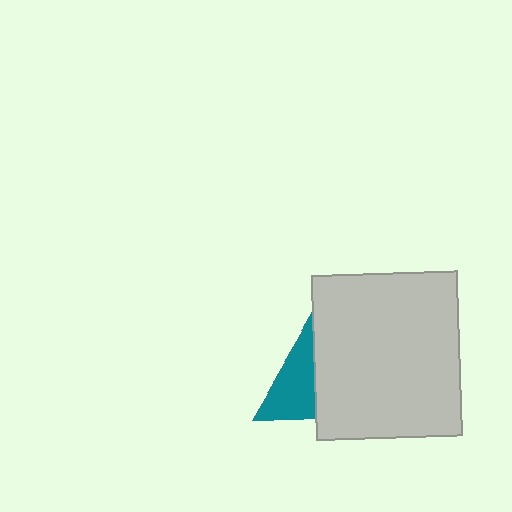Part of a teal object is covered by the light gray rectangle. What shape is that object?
It is a triangle.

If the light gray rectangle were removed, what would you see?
You would see the complete teal triangle.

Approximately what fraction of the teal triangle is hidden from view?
Roughly 51% of the teal triangle is hidden behind the light gray rectangle.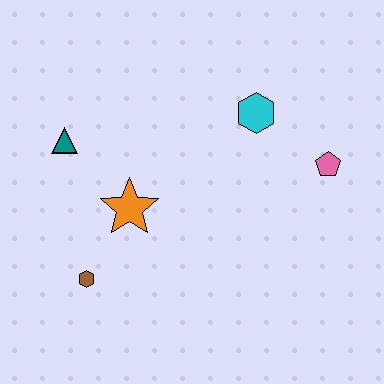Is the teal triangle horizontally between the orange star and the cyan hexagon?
No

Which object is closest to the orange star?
The brown hexagon is closest to the orange star.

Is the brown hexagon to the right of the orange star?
No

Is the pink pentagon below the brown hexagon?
No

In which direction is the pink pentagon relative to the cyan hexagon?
The pink pentagon is to the right of the cyan hexagon.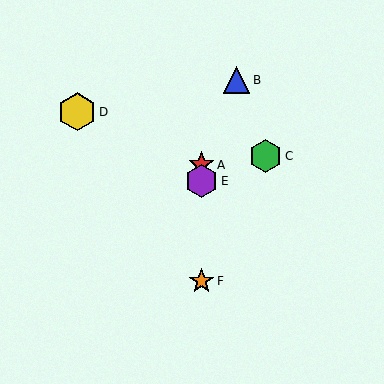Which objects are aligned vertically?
Objects A, E, F are aligned vertically.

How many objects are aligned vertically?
3 objects (A, E, F) are aligned vertically.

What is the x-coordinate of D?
Object D is at x≈77.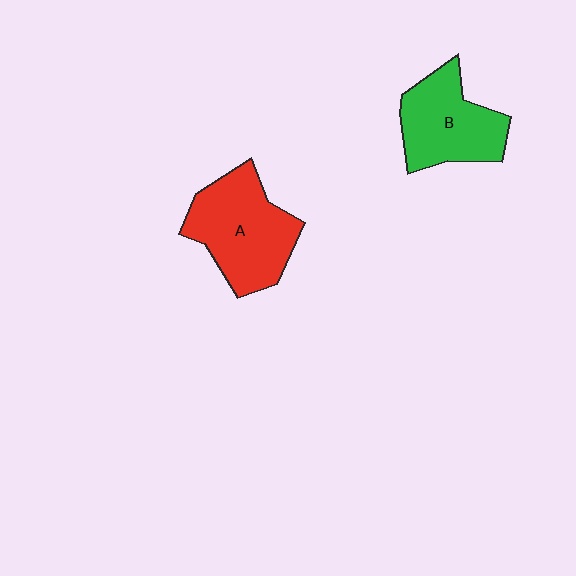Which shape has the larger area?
Shape A (red).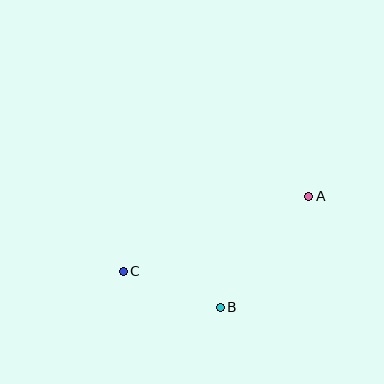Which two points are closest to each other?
Points B and C are closest to each other.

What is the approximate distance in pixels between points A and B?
The distance between A and B is approximately 142 pixels.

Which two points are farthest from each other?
Points A and C are farthest from each other.